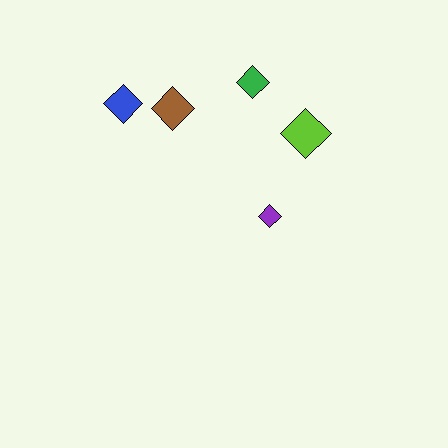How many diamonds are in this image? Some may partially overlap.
There are 5 diamonds.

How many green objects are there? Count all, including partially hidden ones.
There is 1 green object.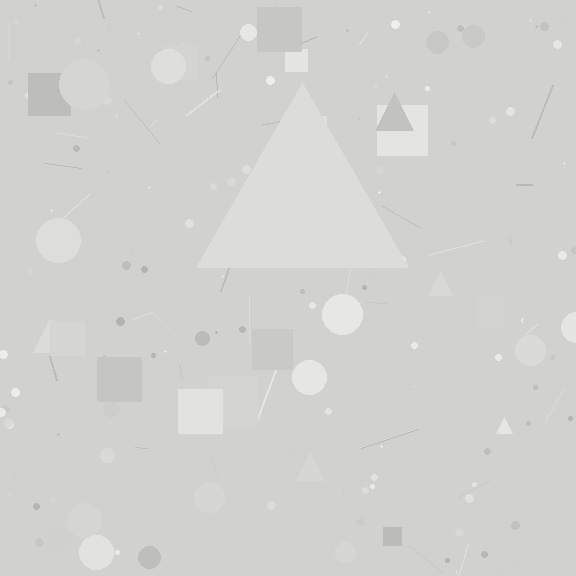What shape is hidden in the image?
A triangle is hidden in the image.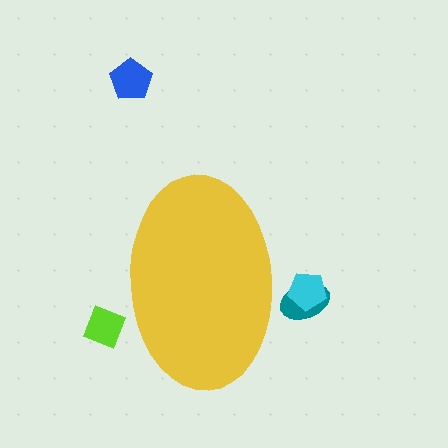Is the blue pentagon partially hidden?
No, the blue pentagon is fully visible.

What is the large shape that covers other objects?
A yellow ellipse.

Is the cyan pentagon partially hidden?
Yes, the cyan pentagon is partially hidden behind the yellow ellipse.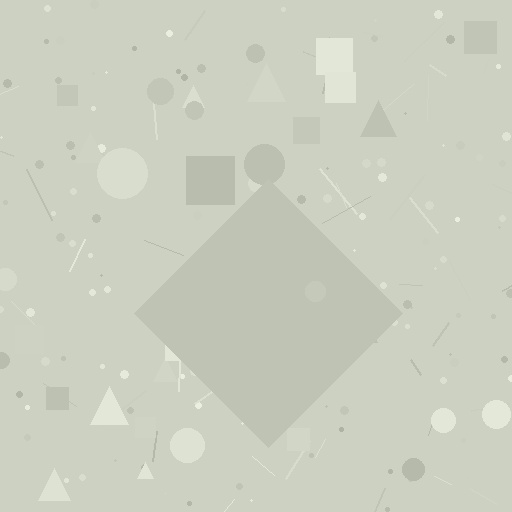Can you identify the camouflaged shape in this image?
The camouflaged shape is a diamond.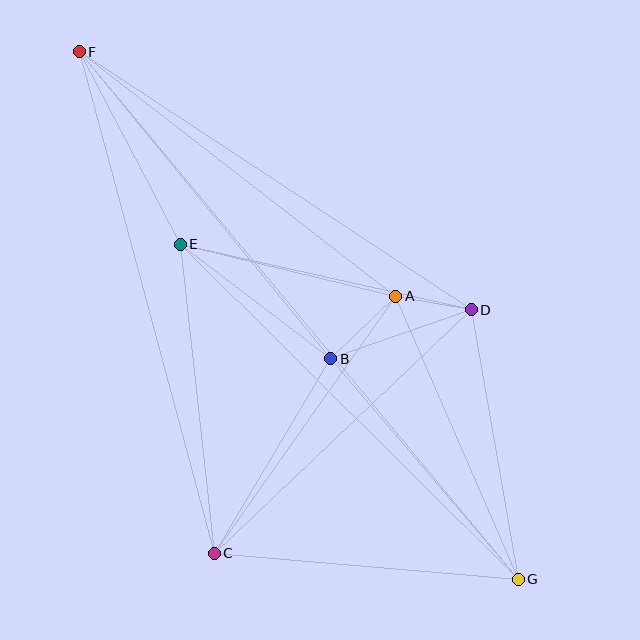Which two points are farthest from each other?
Points F and G are farthest from each other.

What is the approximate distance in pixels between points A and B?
The distance between A and B is approximately 90 pixels.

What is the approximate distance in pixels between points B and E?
The distance between B and E is approximately 189 pixels.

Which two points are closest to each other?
Points A and D are closest to each other.